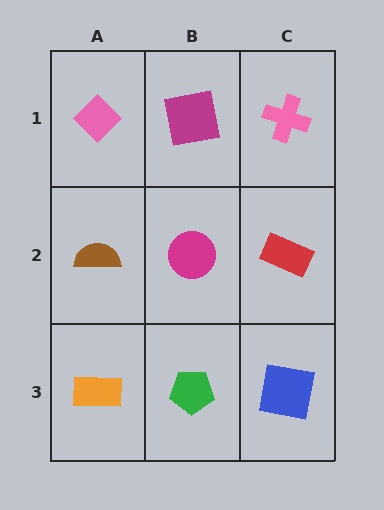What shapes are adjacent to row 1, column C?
A red rectangle (row 2, column C), a magenta square (row 1, column B).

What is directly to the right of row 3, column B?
A blue square.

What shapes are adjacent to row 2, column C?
A pink cross (row 1, column C), a blue square (row 3, column C), a magenta circle (row 2, column B).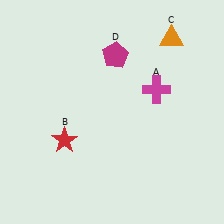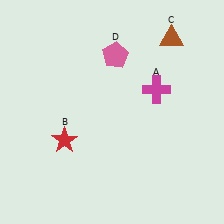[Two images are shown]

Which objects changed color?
C changed from orange to brown. D changed from magenta to pink.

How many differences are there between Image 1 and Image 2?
There are 2 differences between the two images.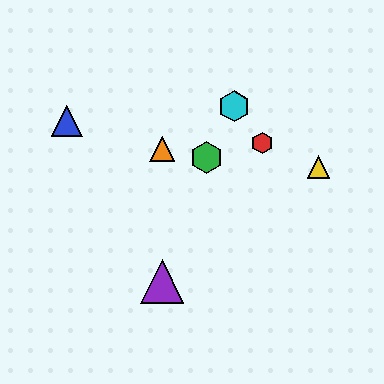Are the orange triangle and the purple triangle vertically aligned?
Yes, both are at x≈162.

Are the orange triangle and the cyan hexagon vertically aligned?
No, the orange triangle is at x≈162 and the cyan hexagon is at x≈234.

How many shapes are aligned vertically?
2 shapes (the purple triangle, the orange triangle) are aligned vertically.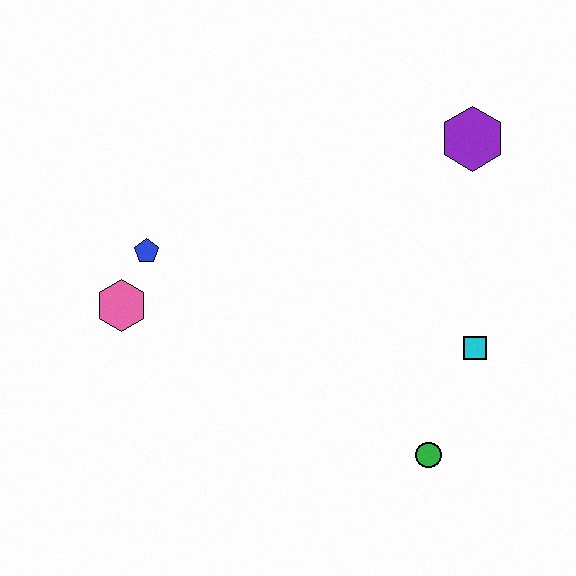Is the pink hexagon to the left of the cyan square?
Yes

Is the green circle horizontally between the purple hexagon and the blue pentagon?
Yes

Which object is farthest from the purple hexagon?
The pink hexagon is farthest from the purple hexagon.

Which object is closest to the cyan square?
The green circle is closest to the cyan square.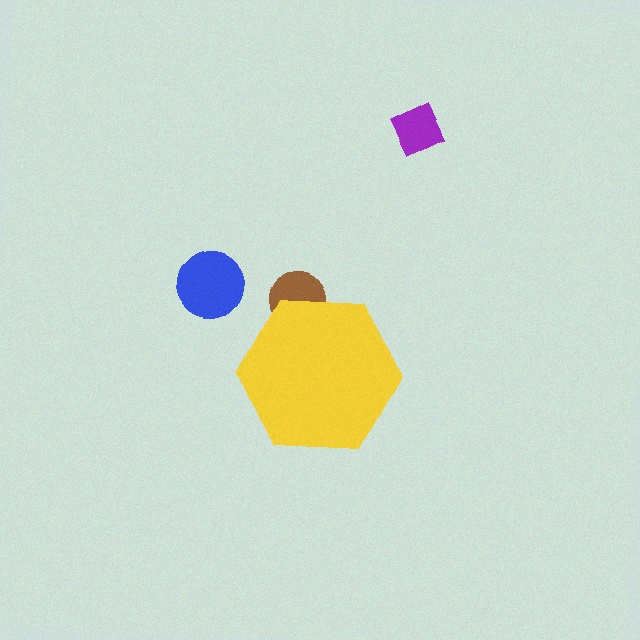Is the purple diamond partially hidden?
No, the purple diamond is fully visible.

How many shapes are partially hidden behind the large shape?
1 shape is partially hidden.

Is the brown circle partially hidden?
Yes, the brown circle is partially hidden behind the yellow hexagon.